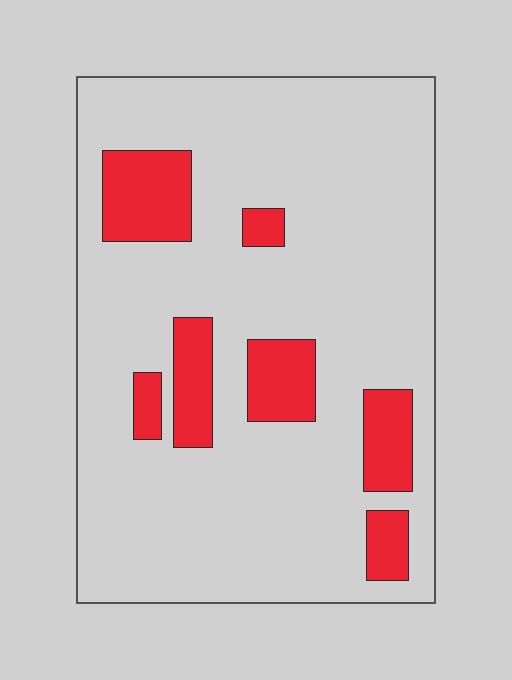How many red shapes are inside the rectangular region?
7.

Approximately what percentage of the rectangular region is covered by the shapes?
Approximately 15%.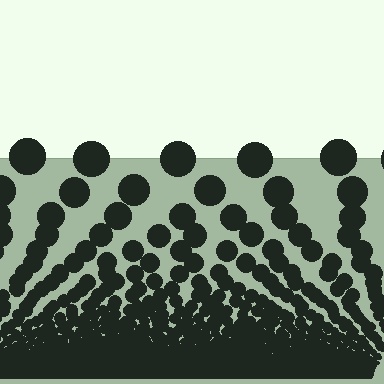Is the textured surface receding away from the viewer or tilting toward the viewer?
The surface appears to tilt toward the viewer. Texture elements get larger and sparser toward the top.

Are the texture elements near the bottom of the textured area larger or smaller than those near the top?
Smaller. The gradient is inverted — elements near the bottom are smaller and denser.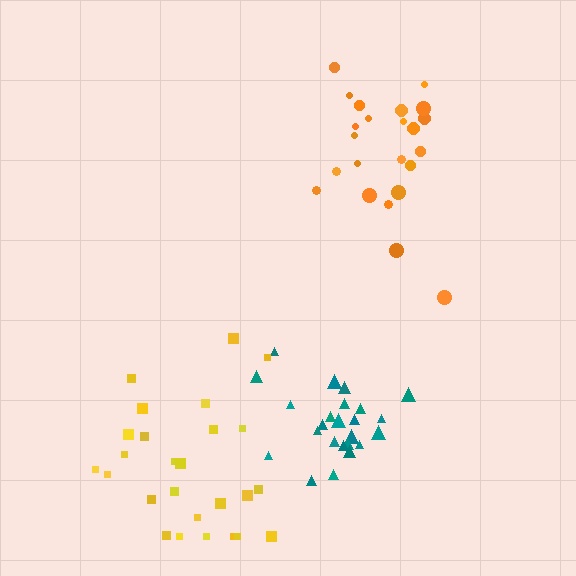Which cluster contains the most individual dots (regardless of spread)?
Yellow (26).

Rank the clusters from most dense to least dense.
teal, yellow, orange.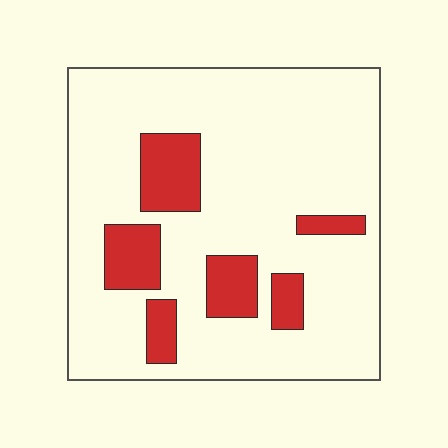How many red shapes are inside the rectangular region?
6.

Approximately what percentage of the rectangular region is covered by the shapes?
Approximately 15%.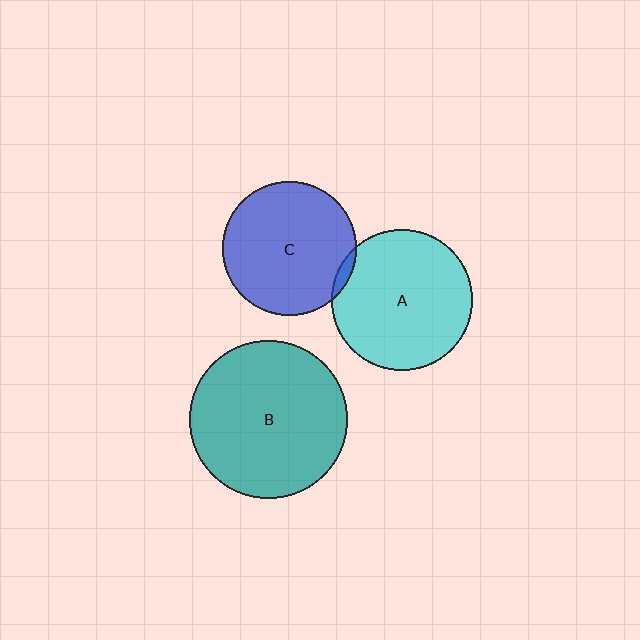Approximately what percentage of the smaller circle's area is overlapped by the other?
Approximately 5%.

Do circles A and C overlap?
Yes.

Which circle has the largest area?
Circle B (teal).